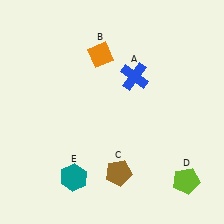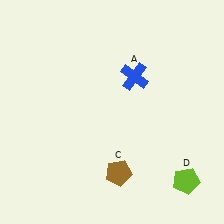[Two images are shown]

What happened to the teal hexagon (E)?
The teal hexagon (E) was removed in Image 2. It was in the bottom-left area of Image 1.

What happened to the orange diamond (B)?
The orange diamond (B) was removed in Image 2. It was in the top-left area of Image 1.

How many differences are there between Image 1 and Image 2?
There are 2 differences between the two images.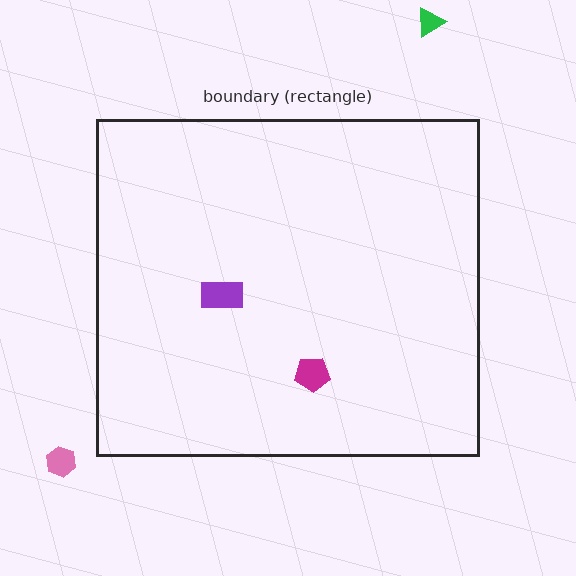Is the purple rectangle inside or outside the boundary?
Inside.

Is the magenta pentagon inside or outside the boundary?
Inside.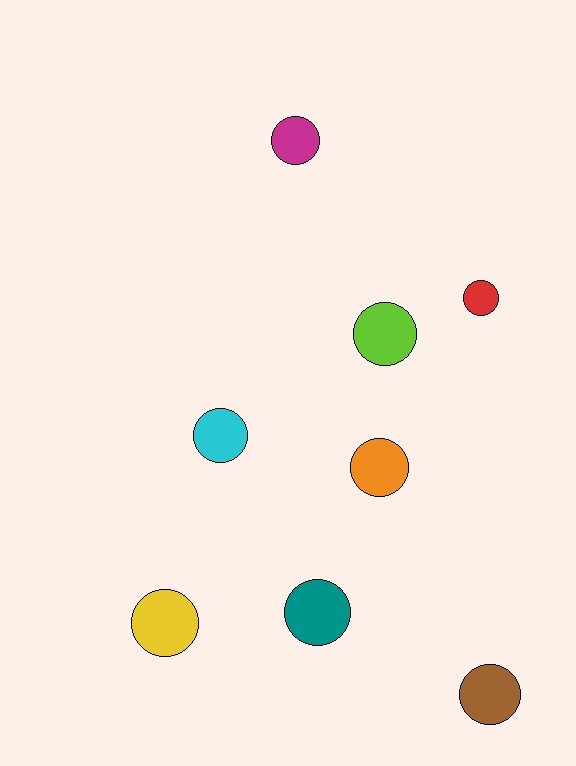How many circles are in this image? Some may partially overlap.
There are 8 circles.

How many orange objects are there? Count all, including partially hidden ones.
There is 1 orange object.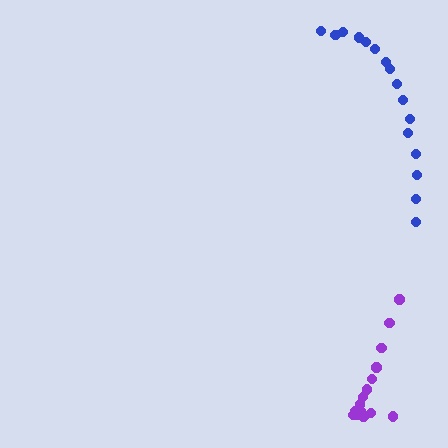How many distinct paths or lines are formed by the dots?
There are 2 distinct paths.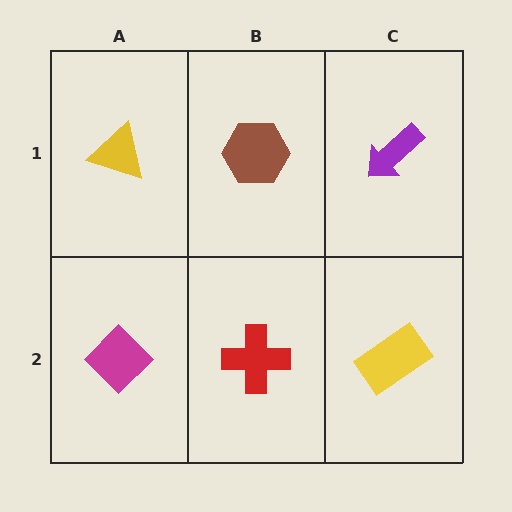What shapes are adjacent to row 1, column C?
A yellow rectangle (row 2, column C), a brown hexagon (row 1, column B).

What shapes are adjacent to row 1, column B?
A red cross (row 2, column B), a yellow triangle (row 1, column A), a purple arrow (row 1, column C).